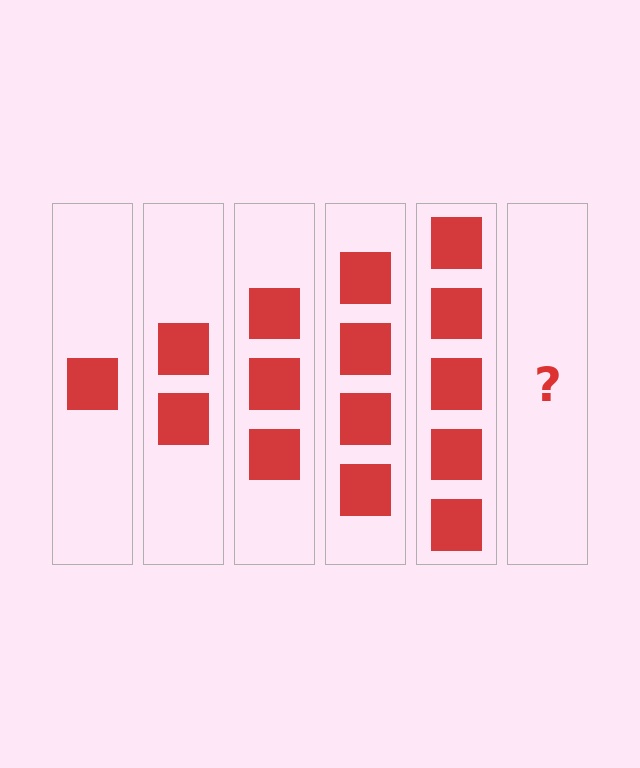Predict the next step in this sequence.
The next step is 6 squares.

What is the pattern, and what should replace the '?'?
The pattern is that each step adds one more square. The '?' should be 6 squares.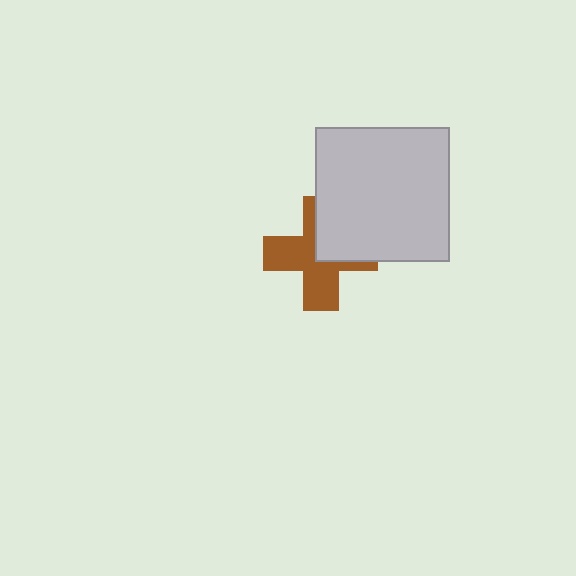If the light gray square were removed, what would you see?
You would see the complete brown cross.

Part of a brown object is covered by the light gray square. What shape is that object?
It is a cross.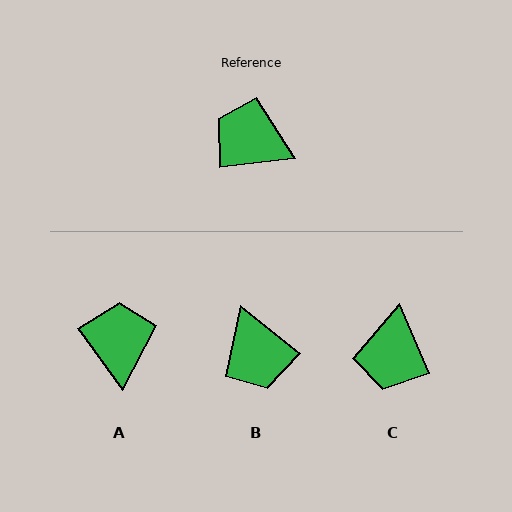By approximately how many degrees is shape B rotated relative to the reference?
Approximately 135 degrees counter-clockwise.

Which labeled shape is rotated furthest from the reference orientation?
B, about 135 degrees away.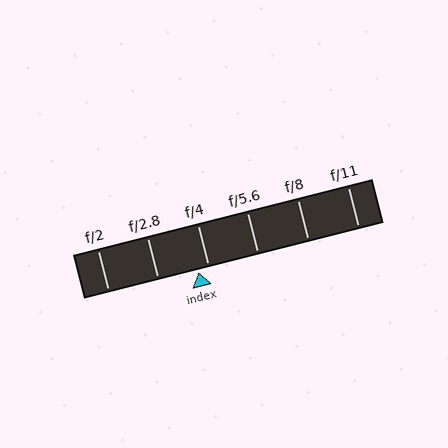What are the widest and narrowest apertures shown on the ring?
The widest aperture shown is f/2 and the narrowest is f/11.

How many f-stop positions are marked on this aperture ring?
There are 6 f-stop positions marked.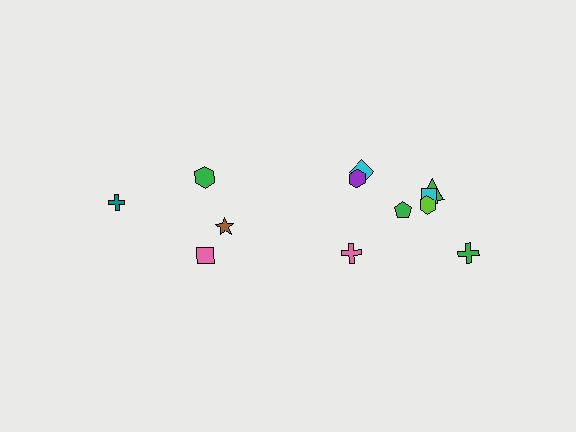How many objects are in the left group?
There are 4 objects.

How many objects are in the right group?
There are 8 objects.